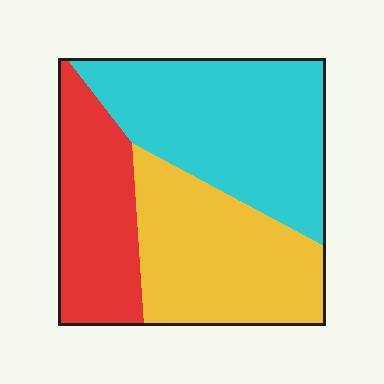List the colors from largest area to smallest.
From largest to smallest: cyan, yellow, red.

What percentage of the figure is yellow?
Yellow takes up about one third (1/3) of the figure.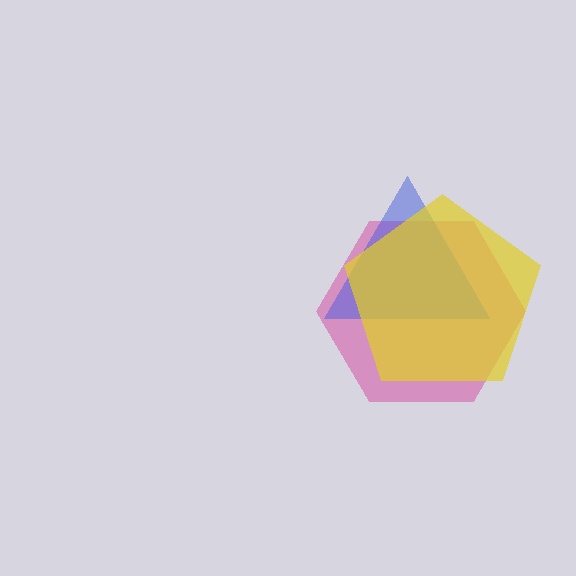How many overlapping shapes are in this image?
There are 3 overlapping shapes in the image.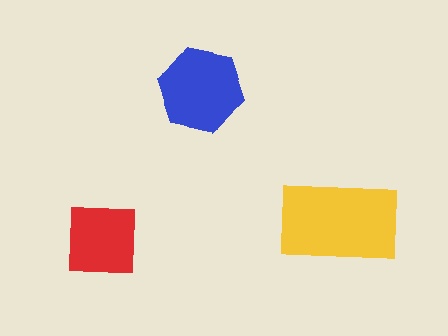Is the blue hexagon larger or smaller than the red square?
Larger.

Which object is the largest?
The yellow rectangle.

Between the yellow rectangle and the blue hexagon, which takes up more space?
The yellow rectangle.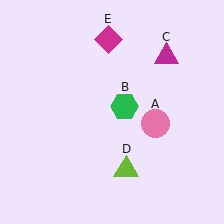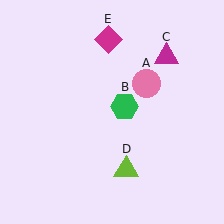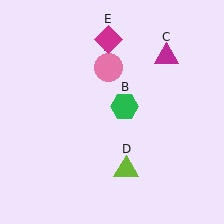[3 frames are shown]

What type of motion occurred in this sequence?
The pink circle (object A) rotated counterclockwise around the center of the scene.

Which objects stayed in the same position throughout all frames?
Green hexagon (object B) and magenta triangle (object C) and lime triangle (object D) and magenta diamond (object E) remained stationary.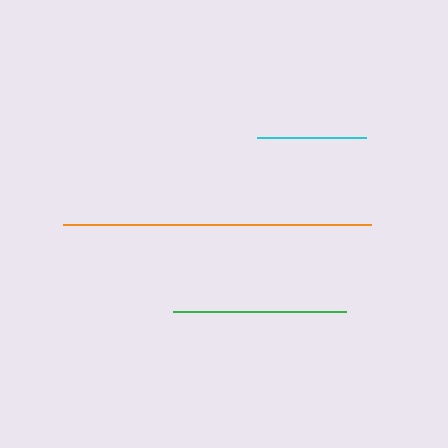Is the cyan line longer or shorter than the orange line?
The orange line is longer than the cyan line.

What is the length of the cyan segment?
The cyan segment is approximately 109 pixels long.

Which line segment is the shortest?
The cyan line is the shortest at approximately 109 pixels.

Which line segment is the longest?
The orange line is the longest at approximately 307 pixels.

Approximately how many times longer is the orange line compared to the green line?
The orange line is approximately 1.8 times the length of the green line.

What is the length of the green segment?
The green segment is approximately 174 pixels long.